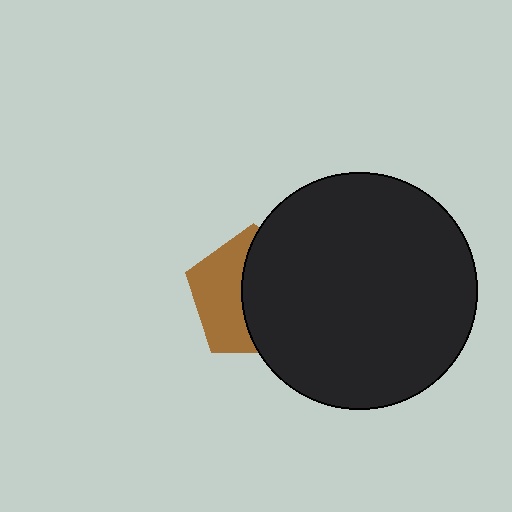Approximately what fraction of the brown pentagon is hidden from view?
Roughly 56% of the brown pentagon is hidden behind the black circle.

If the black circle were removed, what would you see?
You would see the complete brown pentagon.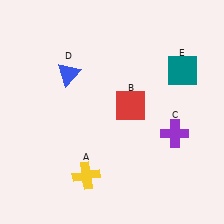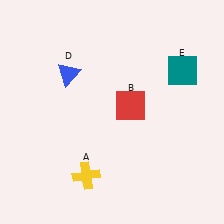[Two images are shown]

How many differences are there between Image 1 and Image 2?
There is 1 difference between the two images.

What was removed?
The purple cross (C) was removed in Image 2.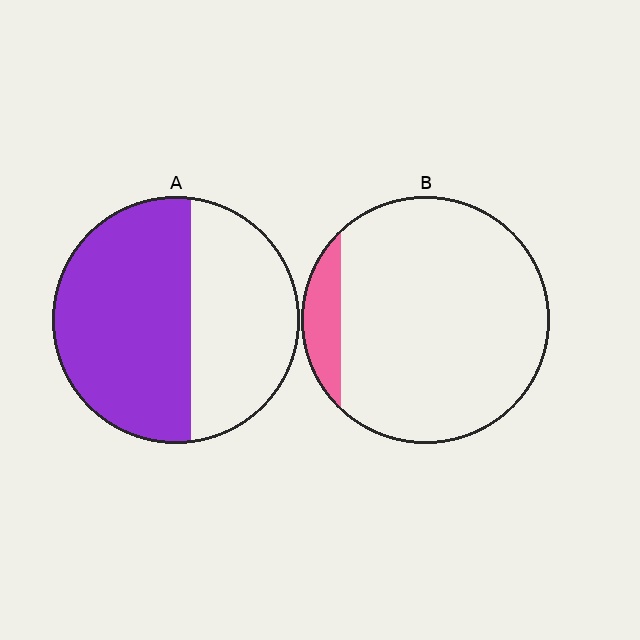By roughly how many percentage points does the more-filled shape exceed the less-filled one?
By roughly 45 percentage points (A over B).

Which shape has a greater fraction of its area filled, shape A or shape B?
Shape A.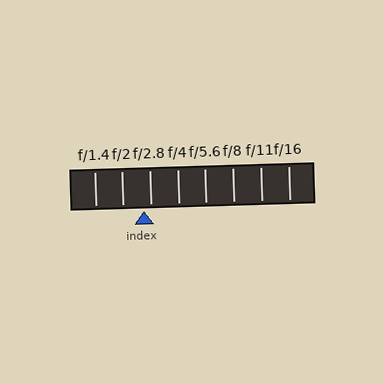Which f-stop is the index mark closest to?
The index mark is closest to f/2.8.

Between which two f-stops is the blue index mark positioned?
The index mark is between f/2 and f/2.8.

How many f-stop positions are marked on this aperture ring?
There are 8 f-stop positions marked.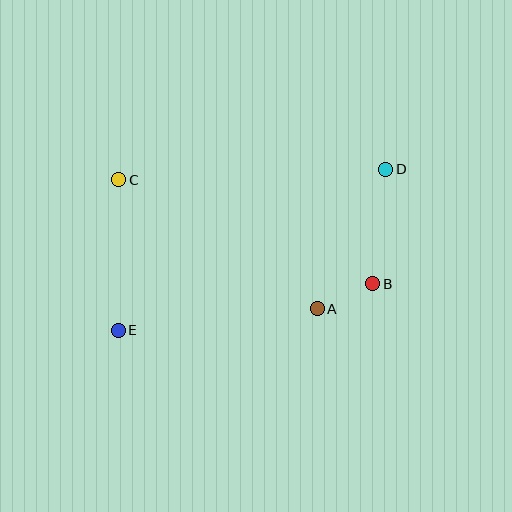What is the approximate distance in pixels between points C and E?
The distance between C and E is approximately 151 pixels.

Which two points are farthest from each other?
Points D and E are farthest from each other.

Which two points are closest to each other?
Points A and B are closest to each other.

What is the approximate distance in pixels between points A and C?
The distance between A and C is approximately 237 pixels.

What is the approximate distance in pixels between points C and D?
The distance between C and D is approximately 267 pixels.